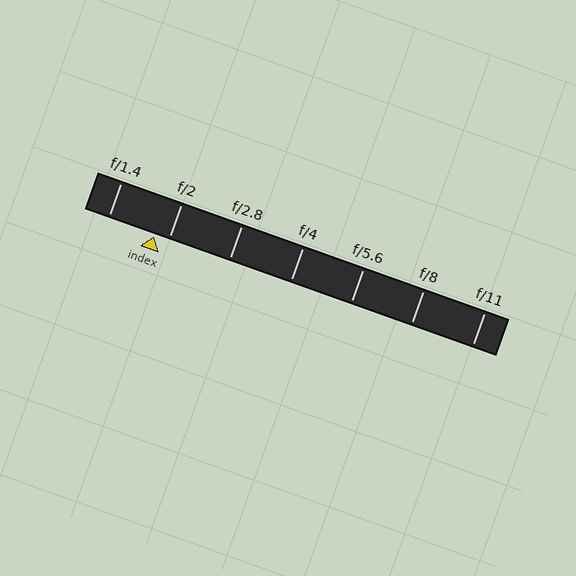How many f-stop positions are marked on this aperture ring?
There are 7 f-stop positions marked.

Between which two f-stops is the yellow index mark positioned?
The index mark is between f/1.4 and f/2.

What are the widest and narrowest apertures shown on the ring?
The widest aperture shown is f/1.4 and the narrowest is f/11.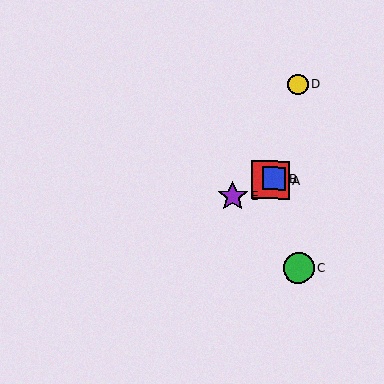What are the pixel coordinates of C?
Object C is at (298, 267).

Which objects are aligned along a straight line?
Objects A, B, E are aligned along a straight line.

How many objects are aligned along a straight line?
3 objects (A, B, E) are aligned along a straight line.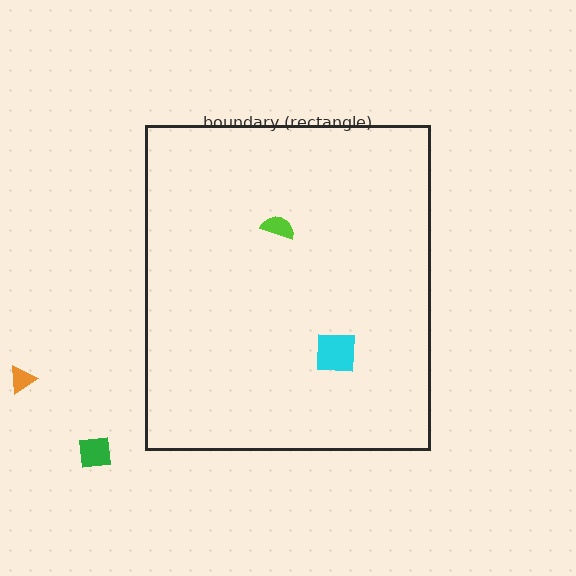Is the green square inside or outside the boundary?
Outside.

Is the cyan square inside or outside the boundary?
Inside.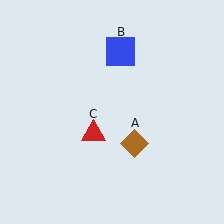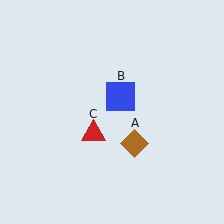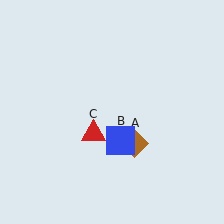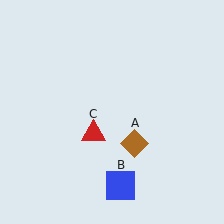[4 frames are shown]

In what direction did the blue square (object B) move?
The blue square (object B) moved down.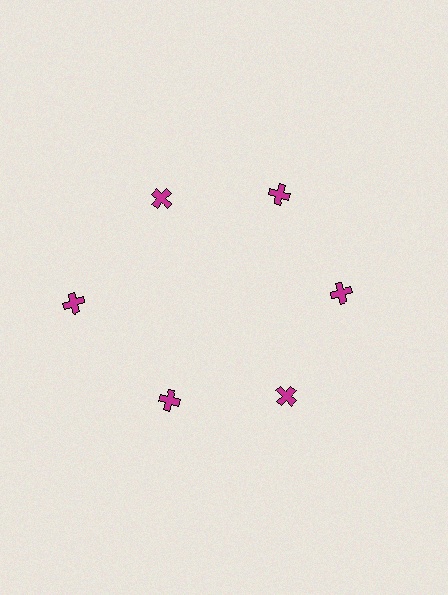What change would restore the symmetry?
The symmetry would be restored by moving it inward, back onto the ring so that all 6 crosses sit at equal angles and equal distance from the center.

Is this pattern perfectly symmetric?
No. The 6 magenta crosses are arranged in a ring, but one element near the 9 o'clock position is pushed outward from the center, breaking the 6-fold rotational symmetry.